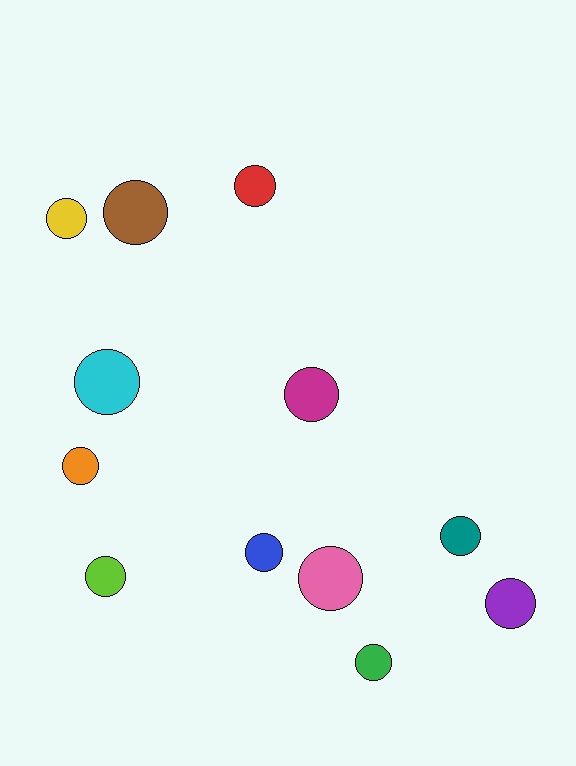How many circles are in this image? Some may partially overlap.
There are 12 circles.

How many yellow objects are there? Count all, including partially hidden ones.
There is 1 yellow object.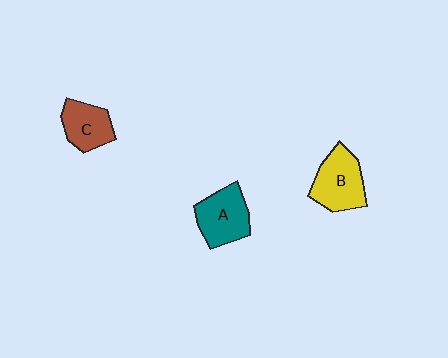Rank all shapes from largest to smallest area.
From largest to smallest: B (yellow), A (teal), C (brown).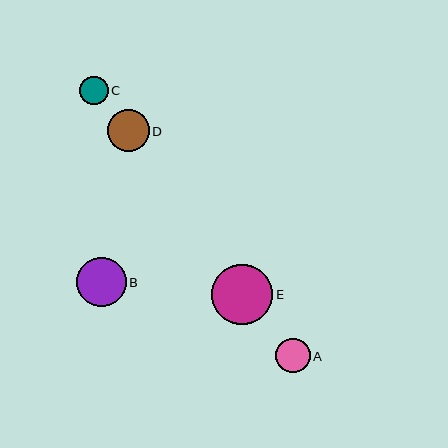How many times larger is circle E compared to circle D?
Circle E is approximately 1.5 times the size of circle D.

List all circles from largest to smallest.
From largest to smallest: E, B, D, A, C.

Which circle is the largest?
Circle E is the largest with a size of approximately 61 pixels.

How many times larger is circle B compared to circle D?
Circle B is approximately 1.2 times the size of circle D.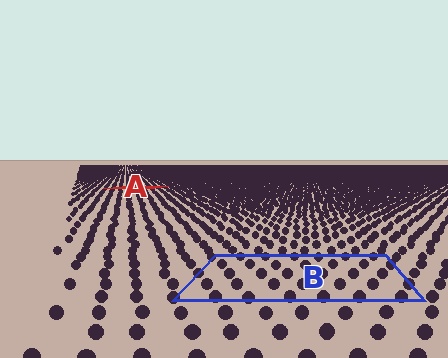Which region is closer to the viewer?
Region B is closer. The texture elements there are larger and more spread out.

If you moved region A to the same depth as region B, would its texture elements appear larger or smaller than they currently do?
They would appear larger. At a closer depth, the same texture elements are projected at a bigger on-screen size.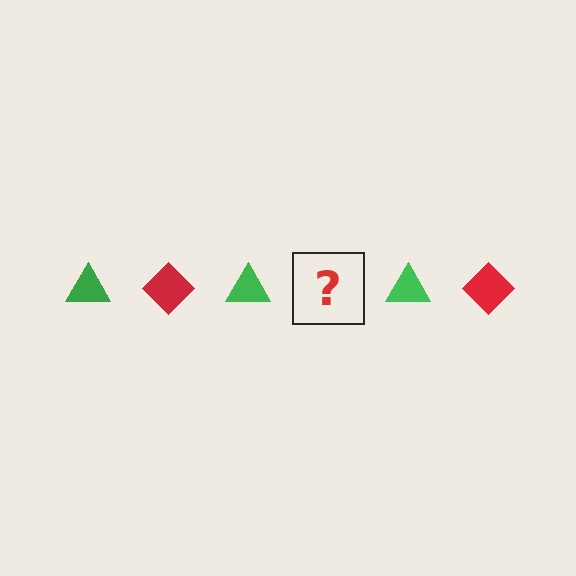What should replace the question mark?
The question mark should be replaced with a red diamond.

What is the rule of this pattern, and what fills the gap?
The rule is that the pattern alternates between green triangle and red diamond. The gap should be filled with a red diamond.